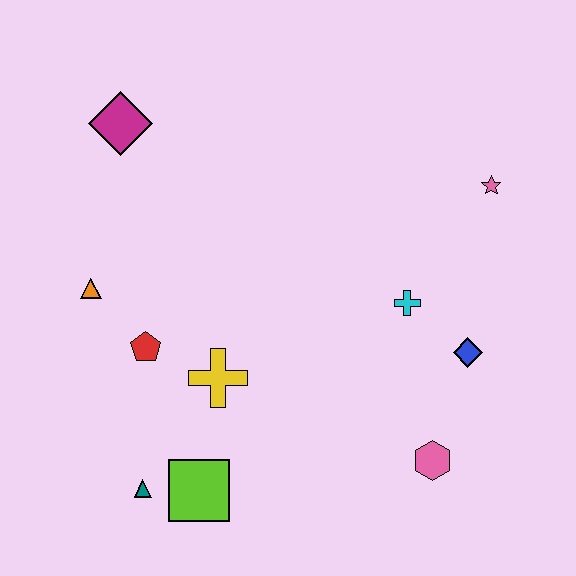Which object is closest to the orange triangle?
The red pentagon is closest to the orange triangle.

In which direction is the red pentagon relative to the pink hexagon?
The red pentagon is to the left of the pink hexagon.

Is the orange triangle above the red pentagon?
Yes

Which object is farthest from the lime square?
The pink star is farthest from the lime square.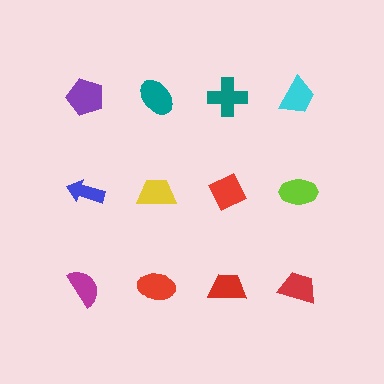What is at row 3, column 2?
A red ellipse.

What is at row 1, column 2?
A teal ellipse.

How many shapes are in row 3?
4 shapes.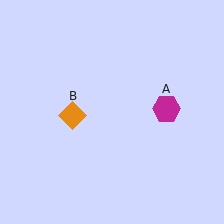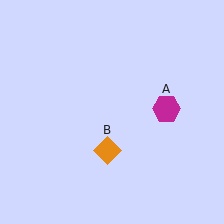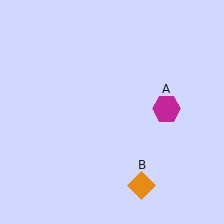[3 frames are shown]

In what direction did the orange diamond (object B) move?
The orange diamond (object B) moved down and to the right.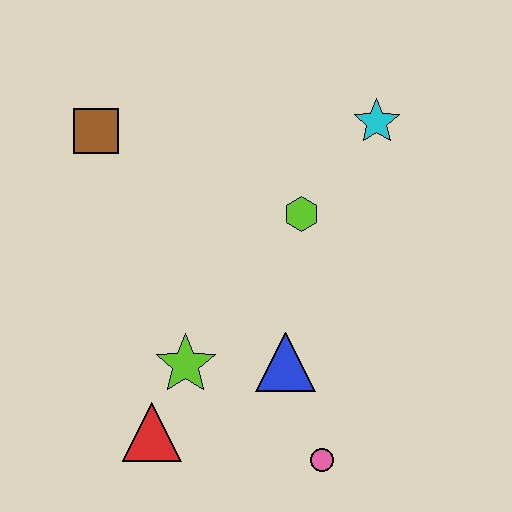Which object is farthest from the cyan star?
The red triangle is farthest from the cyan star.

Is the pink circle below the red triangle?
Yes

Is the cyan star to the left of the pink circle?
No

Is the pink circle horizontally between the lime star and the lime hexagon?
No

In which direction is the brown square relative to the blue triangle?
The brown square is above the blue triangle.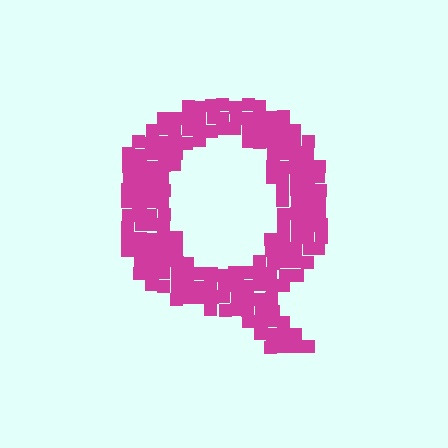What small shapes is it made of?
It is made of small squares.